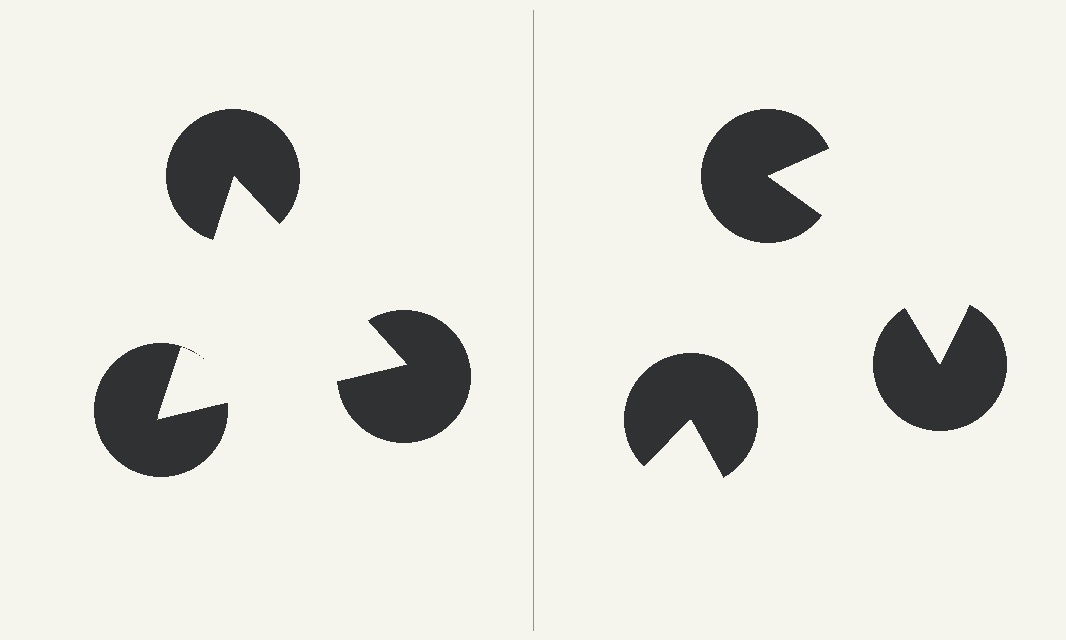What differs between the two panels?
The pac-man discs are positioned identically on both sides; only the wedge orientations differ. On the left they align to a triangle; on the right they are misaligned.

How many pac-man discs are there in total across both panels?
6 — 3 on each side.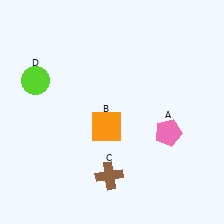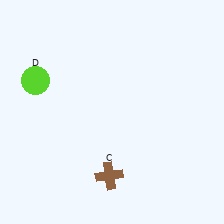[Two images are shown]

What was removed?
The orange square (B), the pink pentagon (A) were removed in Image 2.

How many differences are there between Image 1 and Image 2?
There are 2 differences between the two images.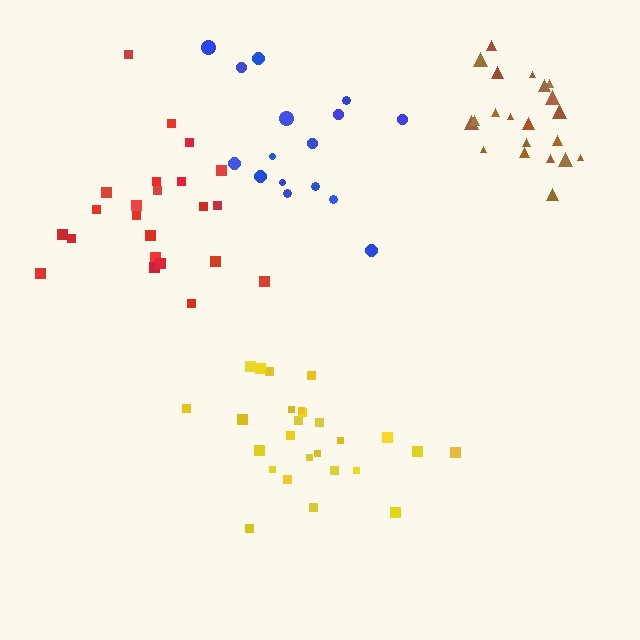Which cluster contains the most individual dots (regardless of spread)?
Yellow (26).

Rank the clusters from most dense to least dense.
brown, yellow, red, blue.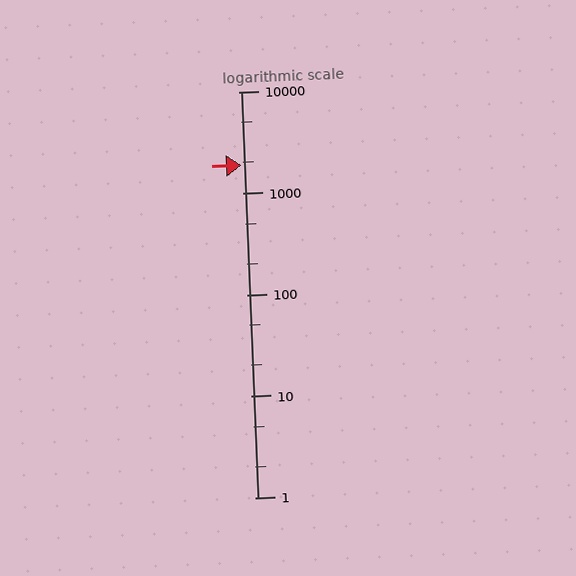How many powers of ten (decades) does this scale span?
The scale spans 4 decades, from 1 to 10000.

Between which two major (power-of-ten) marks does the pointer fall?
The pointer is between 1000 and 10000.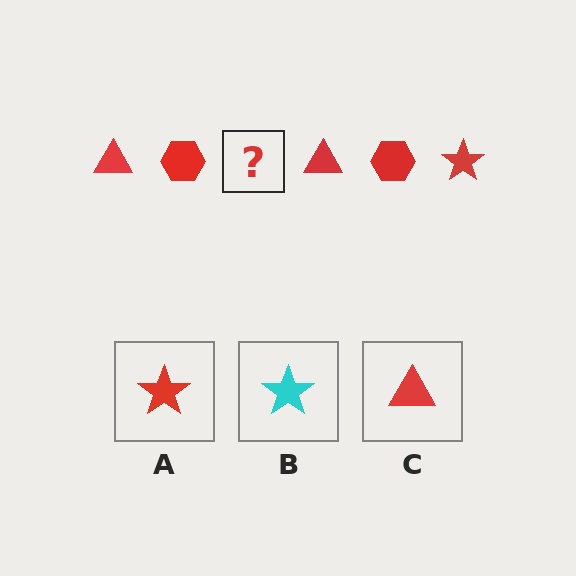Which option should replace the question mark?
Option A.